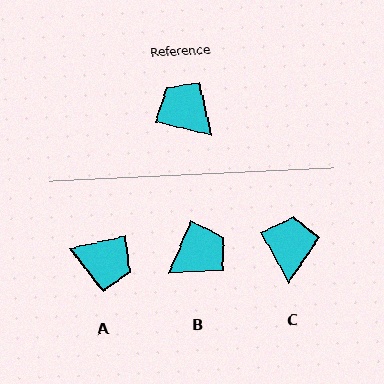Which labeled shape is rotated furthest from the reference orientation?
A, about 154 degrees away.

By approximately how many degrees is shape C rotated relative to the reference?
Approximately 47 degrees clockwise.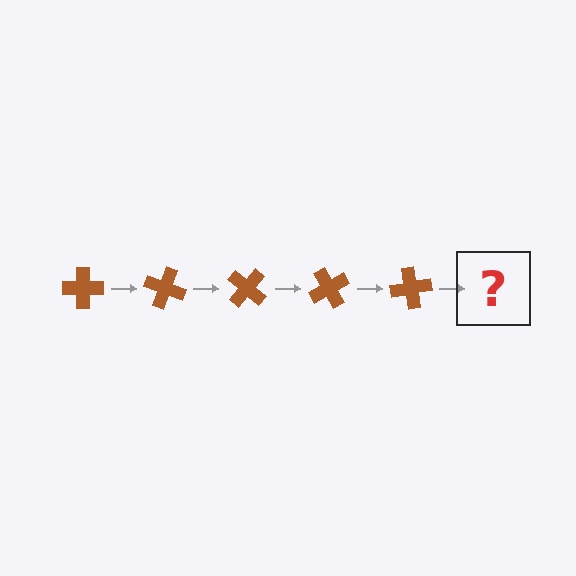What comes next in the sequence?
The next element should be a brown cross rotated 100 degrees.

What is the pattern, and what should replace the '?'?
The pattern is that the cross rotates 20 degrees each step. The '?' should be a brown cross rotated 100 degrees.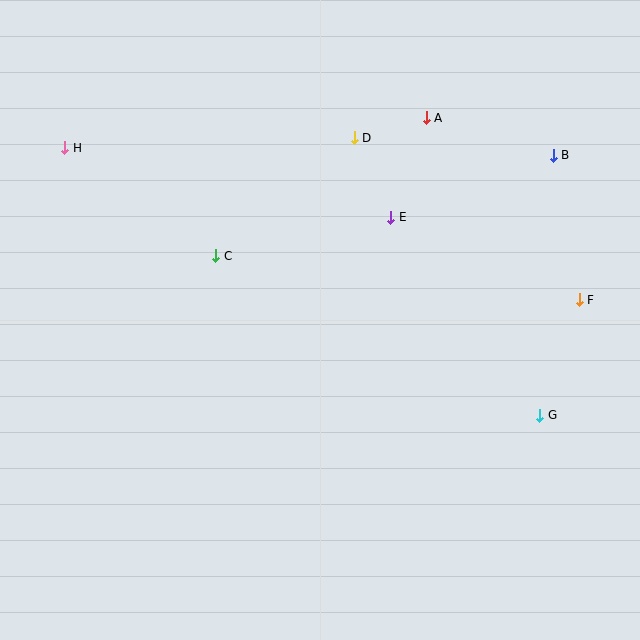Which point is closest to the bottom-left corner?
Point C is closest to the bottom-left corner.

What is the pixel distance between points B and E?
The distance between B and E is 174 pixels.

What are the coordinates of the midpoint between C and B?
The midpoint between C and B is at (385, 206).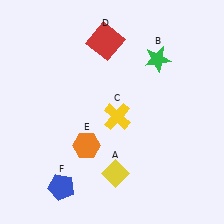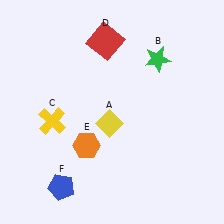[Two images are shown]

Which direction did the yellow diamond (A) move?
The yellow diamond (A) moved up.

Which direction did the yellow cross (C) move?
The yellow cross (C) moved left.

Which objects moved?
The objects that moved are: the yellow diamond (A), the yellow cross (C).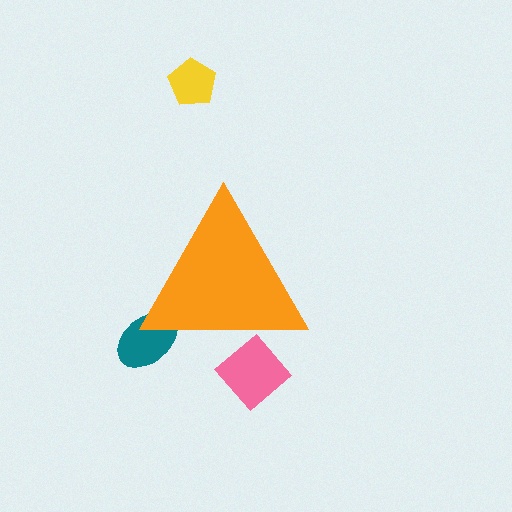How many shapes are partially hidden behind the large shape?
2 shapes are partially hidden.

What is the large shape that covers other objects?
An orange triangle.